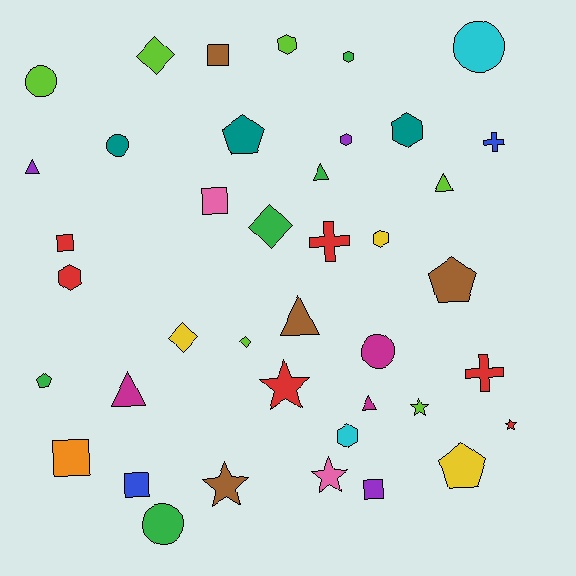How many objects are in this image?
There are 40 objects.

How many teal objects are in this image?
There are 3 teal objects.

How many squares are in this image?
There are 6 squares.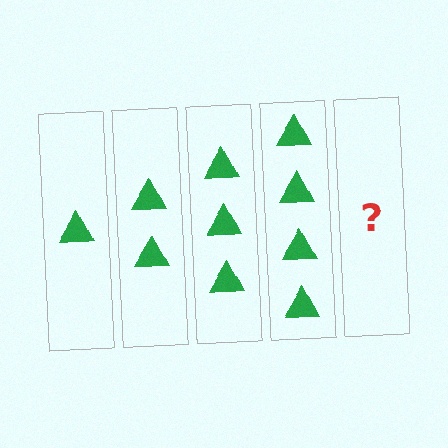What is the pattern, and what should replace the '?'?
The pattern is that each step adds one more triangle. The '?' should be 5 triangles.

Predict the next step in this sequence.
The next step is 5 triangles.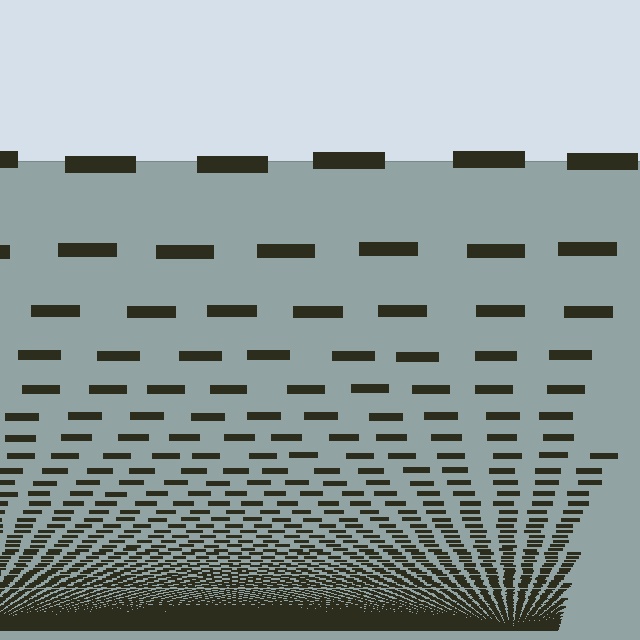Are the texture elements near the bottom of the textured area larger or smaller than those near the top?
Smaller. The gradient is inverted — elements near the bottom are smaller and denser.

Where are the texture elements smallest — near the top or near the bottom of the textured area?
Near the bottom.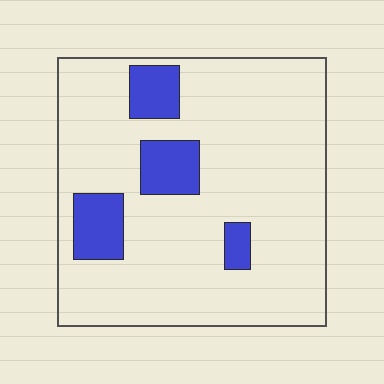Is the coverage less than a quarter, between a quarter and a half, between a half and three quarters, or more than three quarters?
Less than a quarter.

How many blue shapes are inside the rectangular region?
4.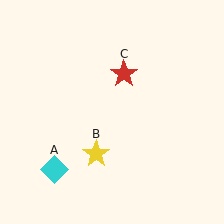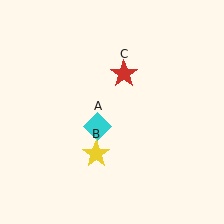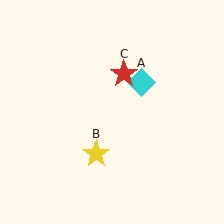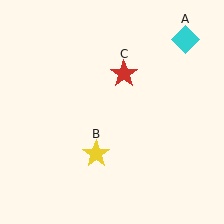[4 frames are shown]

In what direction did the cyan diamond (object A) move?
The cyan diamond (object A) moved up and to the right.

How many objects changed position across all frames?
1 object changed position: cyan diamond (object A).